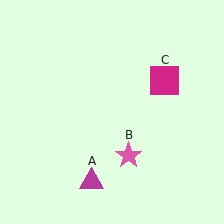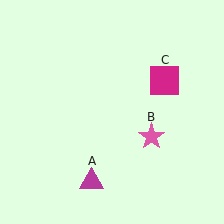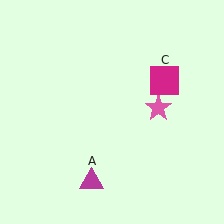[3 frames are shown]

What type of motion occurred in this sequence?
The pink star (object B) rotated counterclockwise around the center of the scene.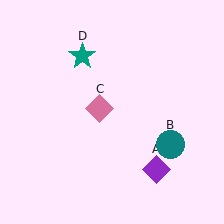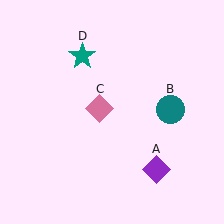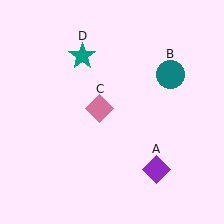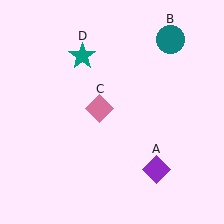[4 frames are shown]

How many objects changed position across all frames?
1 object changed position: teal circle (object B).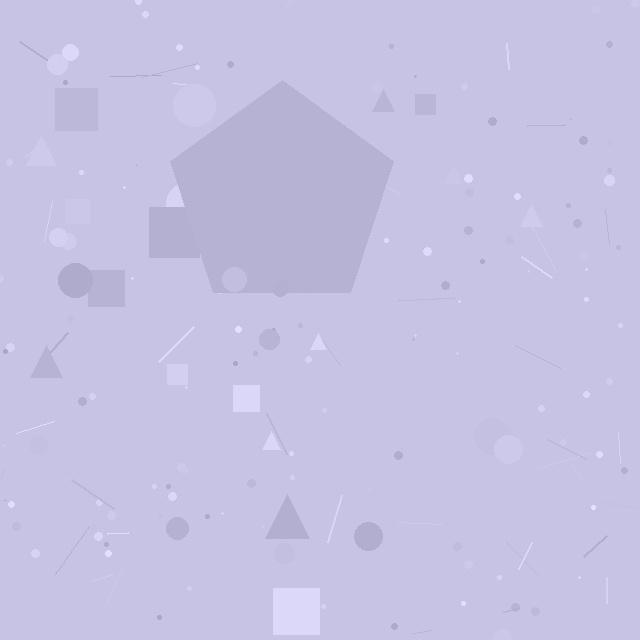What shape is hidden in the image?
A pentagon is hidden in the image.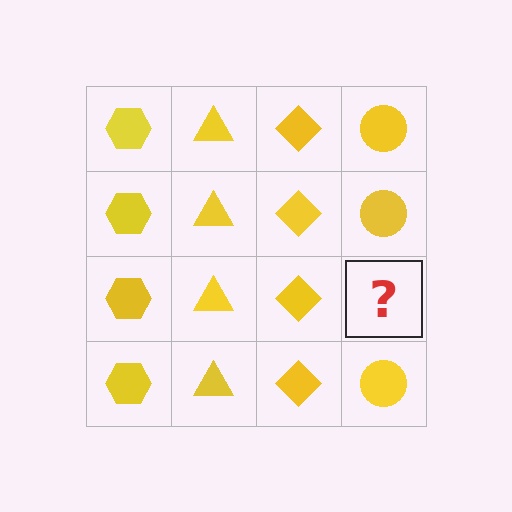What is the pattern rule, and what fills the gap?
The rule is that each column has a consistent shape. The gap should be filled with a yellow circle.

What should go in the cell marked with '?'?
The missing cell should contain a yellow circle.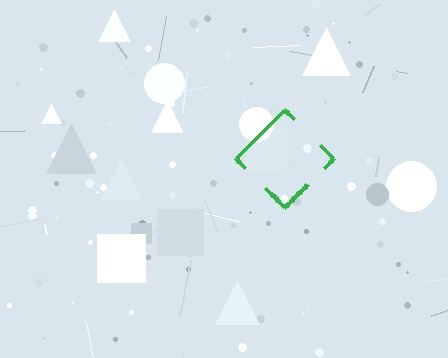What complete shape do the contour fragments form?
The contour fragments form a diamond.